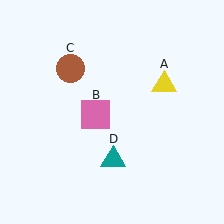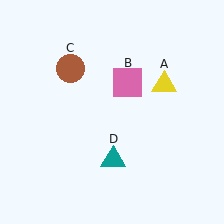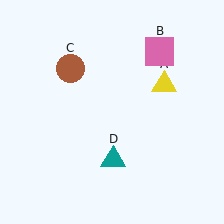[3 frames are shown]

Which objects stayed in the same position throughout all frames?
Yellow triangle (object A) and brown circle (object C) and teal triangle (object D) remained stationary.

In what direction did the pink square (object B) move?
The pink square (object B) moved up and to the right.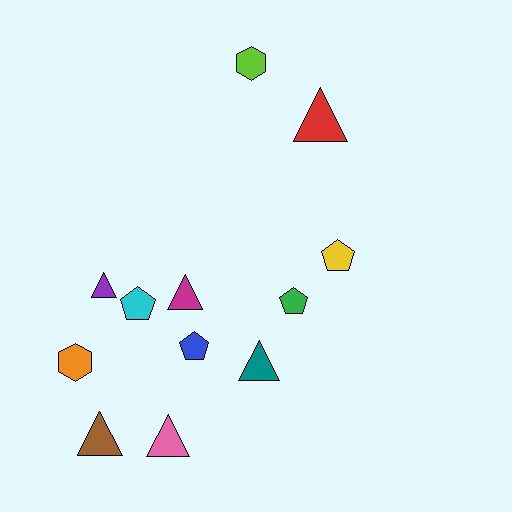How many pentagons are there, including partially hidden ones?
There are 4 pentagons.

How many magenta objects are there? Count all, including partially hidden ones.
There is 1 magenta object.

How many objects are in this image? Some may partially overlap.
There are 12 objects.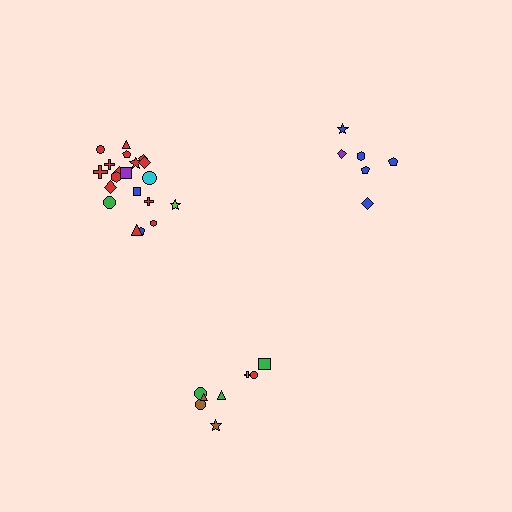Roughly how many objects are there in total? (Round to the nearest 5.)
Roughly 35 objects in total.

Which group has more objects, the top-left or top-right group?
The top-left group.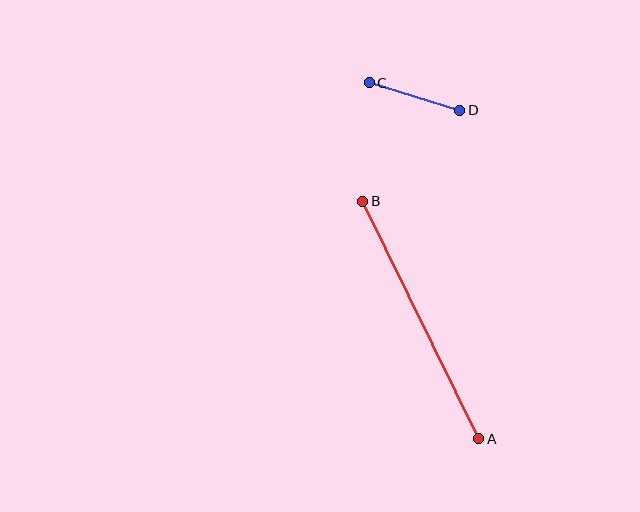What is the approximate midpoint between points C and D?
The midpoint is at approximately (415, 97) pixels.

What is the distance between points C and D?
The distance is approximately 94 pixels.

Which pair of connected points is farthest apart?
Points A and B are farthest apart.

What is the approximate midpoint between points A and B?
The midpoint is at approximately (421, 320) pixels.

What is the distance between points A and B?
The distance is approximately 264 pixels.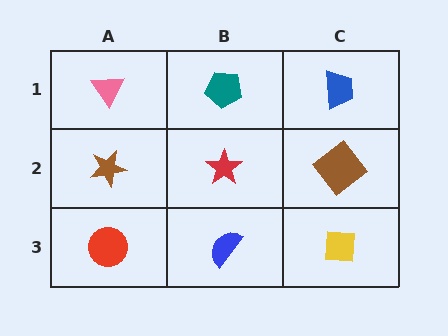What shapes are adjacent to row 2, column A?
A pink triangle (row 1, column A), a red circle (row 3, column A), a red star (row 2, column B).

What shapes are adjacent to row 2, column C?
A blue trapezoid (row 1, column C), a yellow square (row 3, column C), a red star (row 2, column B).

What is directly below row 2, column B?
A blue semicircle.